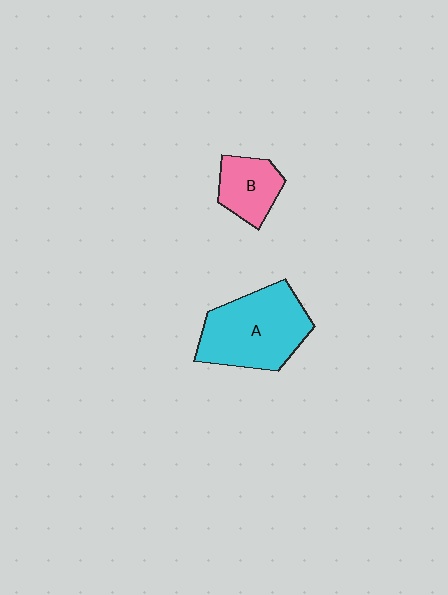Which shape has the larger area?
Shape A (cyan).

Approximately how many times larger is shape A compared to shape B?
Approximately 2.1 times.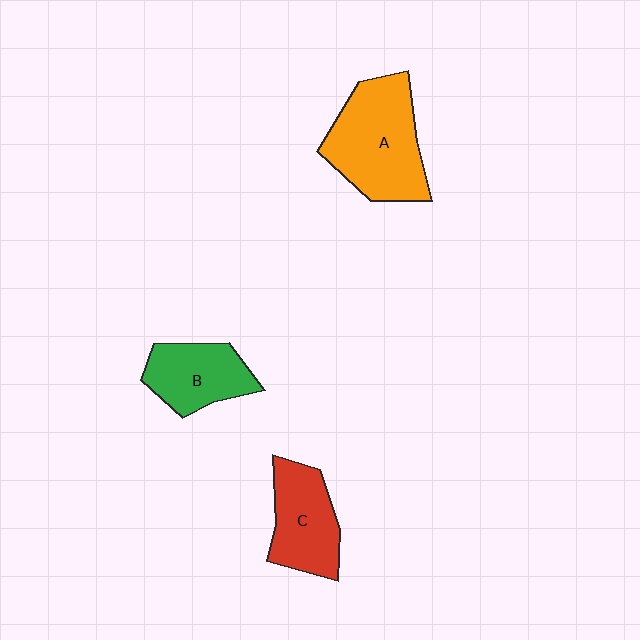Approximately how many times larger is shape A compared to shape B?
Approximately 1.6 times.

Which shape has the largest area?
Shape A (orange).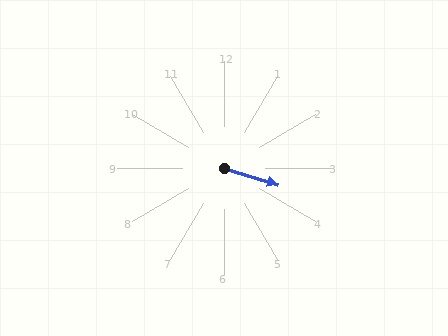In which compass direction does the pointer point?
East.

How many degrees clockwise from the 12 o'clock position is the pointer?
Approximately 107 degrees.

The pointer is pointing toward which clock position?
Roughly 4 o'clock.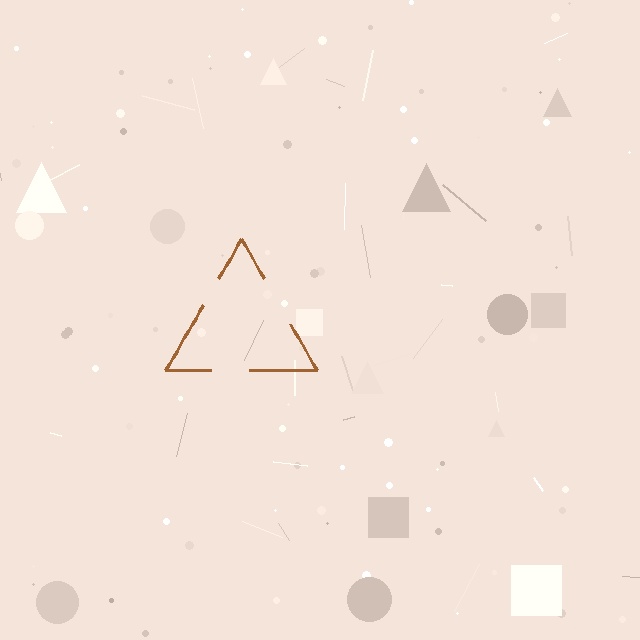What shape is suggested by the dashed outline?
The dashed outline suggests a triangle.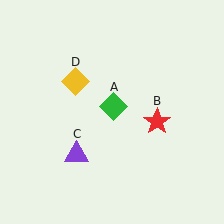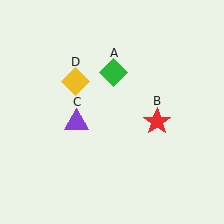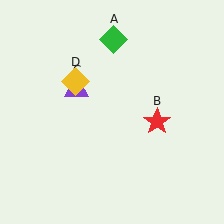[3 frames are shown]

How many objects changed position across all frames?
2 objects changed position: green diamond (object A), purple triangle (object C).